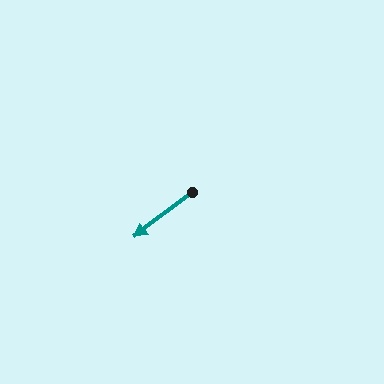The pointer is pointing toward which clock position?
Roughly 8 o'clock.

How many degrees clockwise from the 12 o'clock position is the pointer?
Approximately 232 degrees.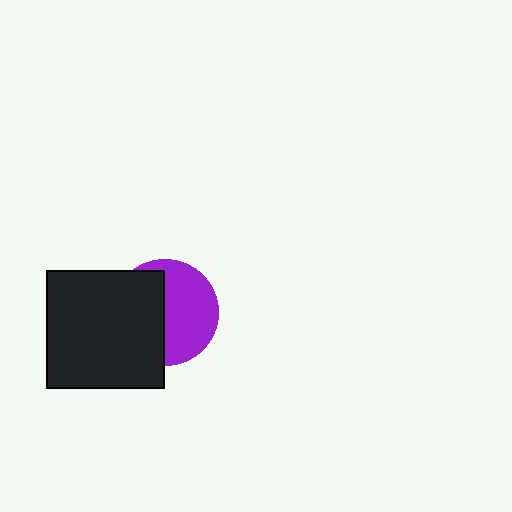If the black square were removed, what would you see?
You would see the complete purple circle.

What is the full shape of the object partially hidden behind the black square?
The partially hidden object is a purple circle.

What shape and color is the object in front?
The object in front is a black square.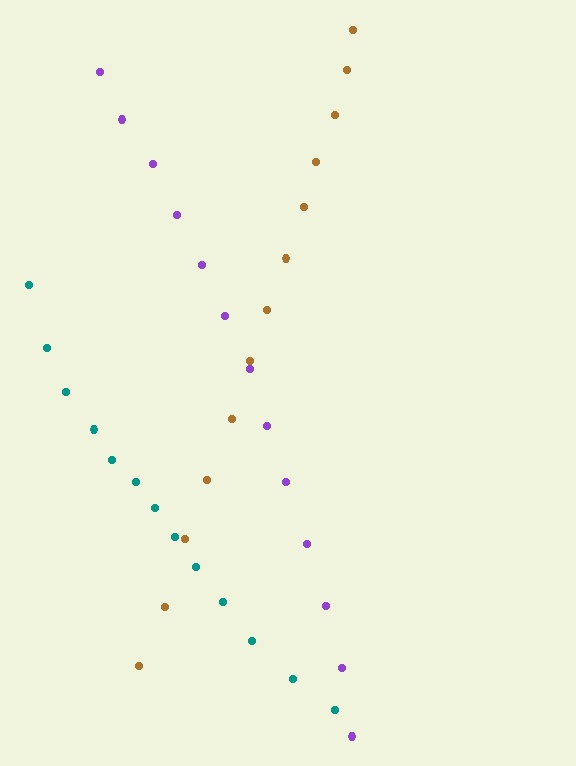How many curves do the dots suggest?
There are 3 distinct paths.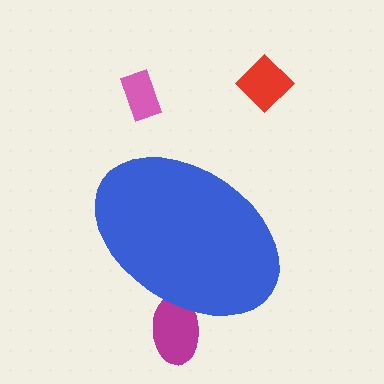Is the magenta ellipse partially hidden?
Yes, the magenta ellipse is partially hidden behind the blue ellipse.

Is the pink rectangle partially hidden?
No, the pink rectangle is fully visible.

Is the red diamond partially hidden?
No, the red diamond is fully visible.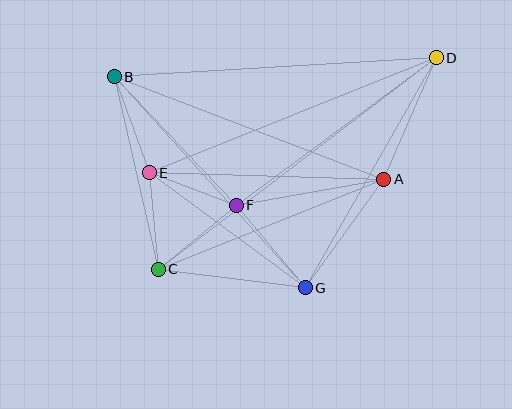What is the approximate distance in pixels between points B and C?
The distance between B and C is approximately 197 pixels.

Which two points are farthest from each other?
Points C and D are farthest from each other.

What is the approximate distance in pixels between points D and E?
The distance between D and E is approximately 310 pixels.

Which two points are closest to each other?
Points E and F are closest to each other.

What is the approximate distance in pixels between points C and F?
The distance between C and F is approximately 101 pixels.